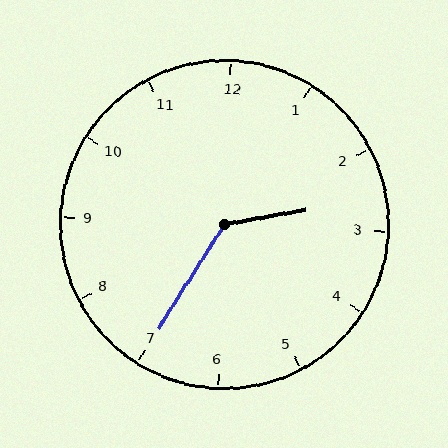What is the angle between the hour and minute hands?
Approximately 132 degrees.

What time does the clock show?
2:35.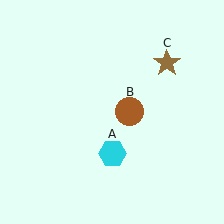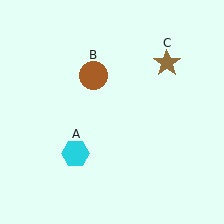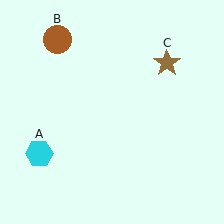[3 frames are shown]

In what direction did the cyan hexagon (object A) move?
The cyan hexagon (object A) moved left.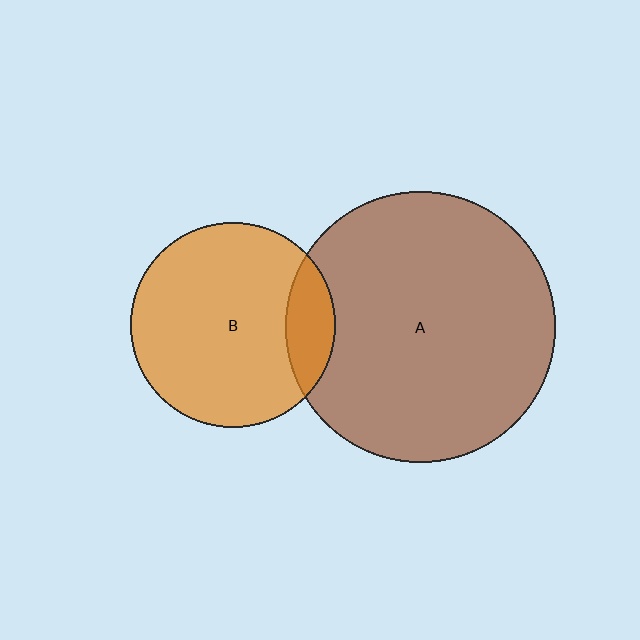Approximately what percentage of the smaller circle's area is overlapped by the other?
Approximately 15%.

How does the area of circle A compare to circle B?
Approximately 1.7 times.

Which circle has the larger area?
Circle A (brown).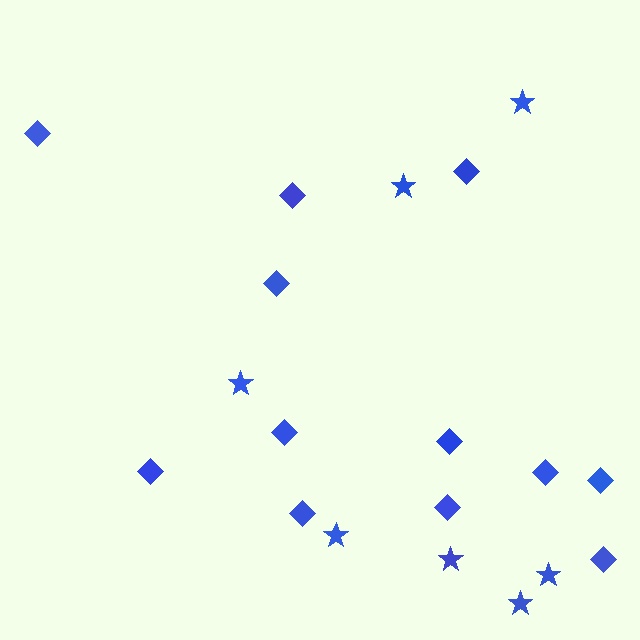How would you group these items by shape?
There are 2 groups: one group of diamonds (12) and one group of stars (7).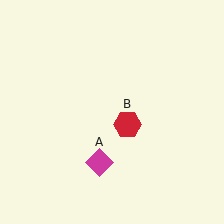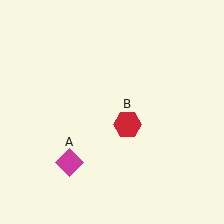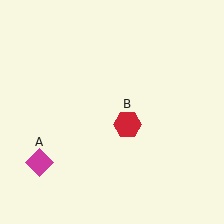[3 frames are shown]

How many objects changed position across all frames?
1 object changed position: magenta diamond (object A).